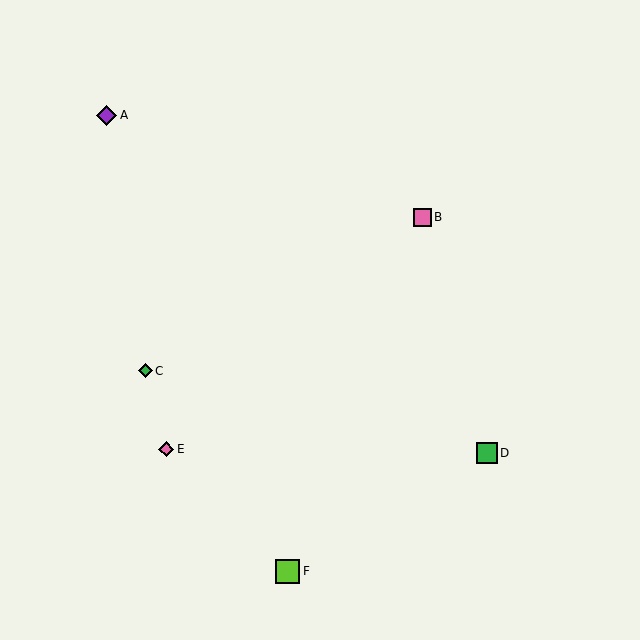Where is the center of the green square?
The center of the green square is at (487, 453).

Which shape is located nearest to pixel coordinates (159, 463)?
The pink diamond (labeled E) at (166, 449) is nearest to that location.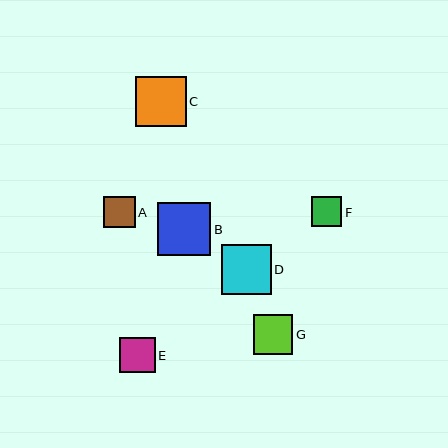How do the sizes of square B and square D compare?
Square B and square D are approximately the same size.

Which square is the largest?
Square B is the largest with a size of approximately 53 pixels.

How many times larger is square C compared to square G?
Square C is approximately 1.3 times the size of square G.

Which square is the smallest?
Square F is the smallest with a size of approximately 30 pixels.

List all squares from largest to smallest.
From largest to smallest: B, C, D, G, E, A, F.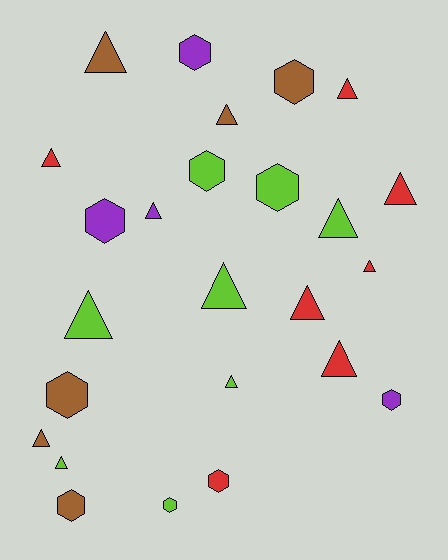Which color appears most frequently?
Lime, with 8 objects.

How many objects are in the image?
There are 25 objects.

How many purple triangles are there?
There is 1 purple triangle.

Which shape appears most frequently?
Triangle, with 15 objects.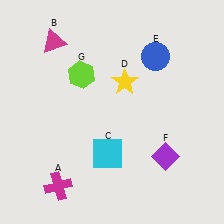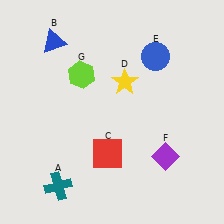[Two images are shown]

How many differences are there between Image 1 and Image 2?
There are 3 differences between the two images.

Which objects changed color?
A changed from magenta to teal. B changed from magenta to blue. C changed from cyan to red.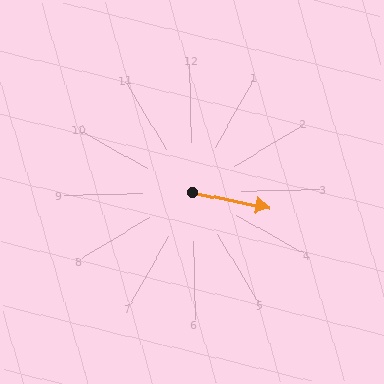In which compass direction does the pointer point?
East.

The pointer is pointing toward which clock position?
Roughly 3 o'clock.